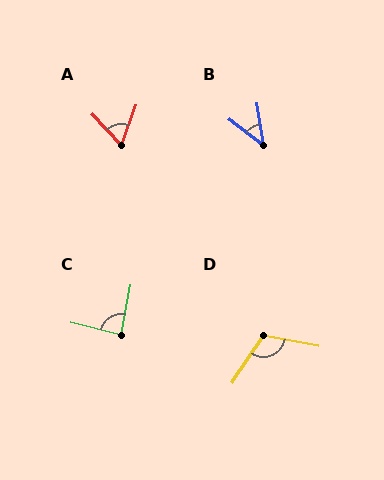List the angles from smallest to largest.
B (43°), A (64°), C (86°), D (113°).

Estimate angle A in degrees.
Approximately 64 degrees.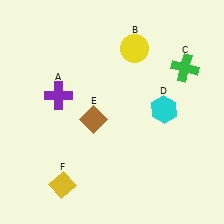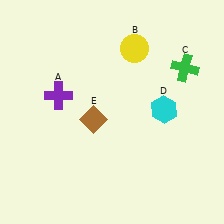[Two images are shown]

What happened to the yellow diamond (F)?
The yellow diamond (F) was removed in Image 2. It was in the bottom-left area of Image 1.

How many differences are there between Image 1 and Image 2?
There is 1 difference between the two images.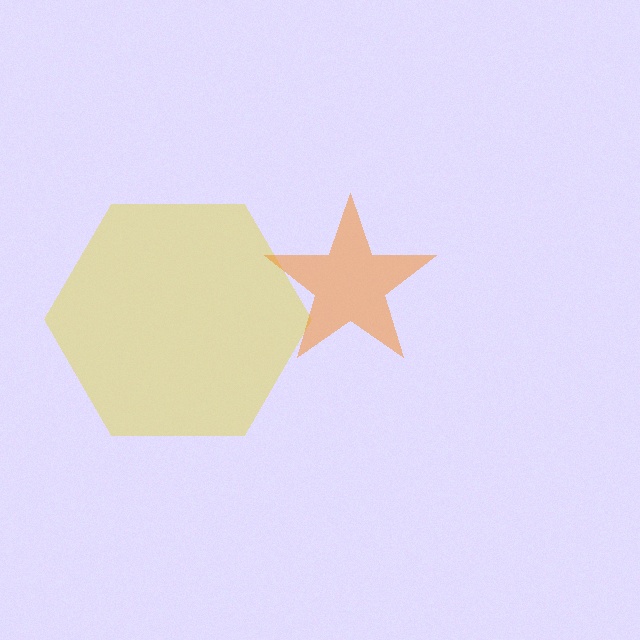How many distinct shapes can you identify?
There are 2 distinct shapes: a yellow hexagon, an orange star.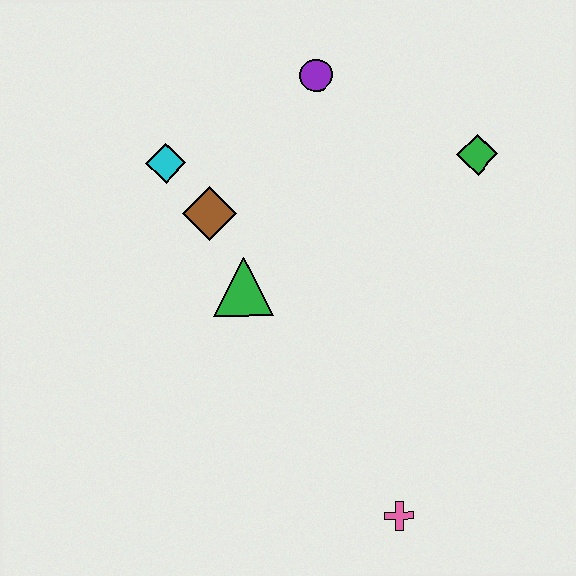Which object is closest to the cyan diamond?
The brown diamond is closest to the cyan diamond.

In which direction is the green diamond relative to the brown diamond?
The green diamond is to the right of the brown diamond.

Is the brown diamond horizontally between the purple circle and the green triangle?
No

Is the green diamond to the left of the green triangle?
No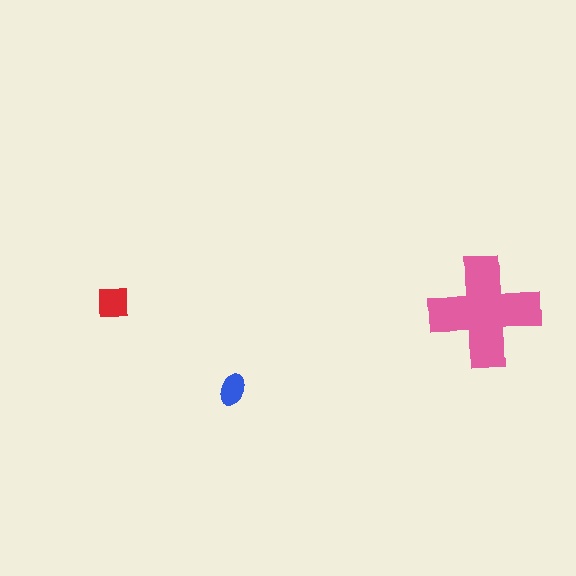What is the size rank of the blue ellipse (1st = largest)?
3rd.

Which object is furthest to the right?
The pink cross is rightmost.